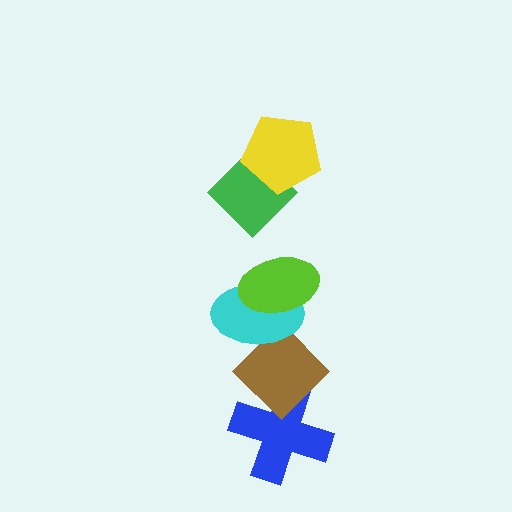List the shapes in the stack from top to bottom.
From top to bottom: the yellow pentagon, the green diamond, the lime ellipse, the cyan ellipse, the brown diamond, the blue cross.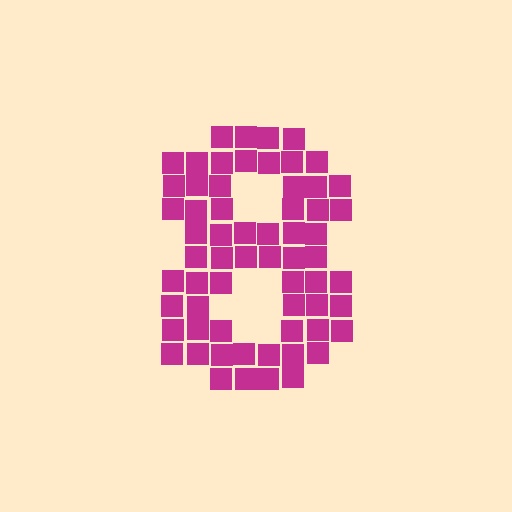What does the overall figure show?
The overall figure shows the digit 8.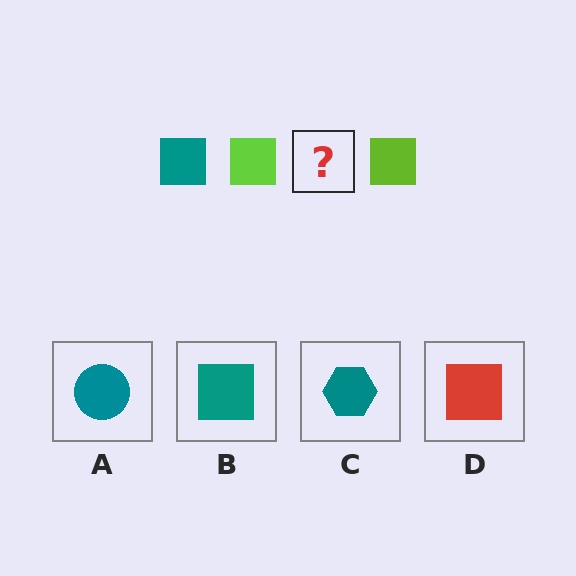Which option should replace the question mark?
Option B.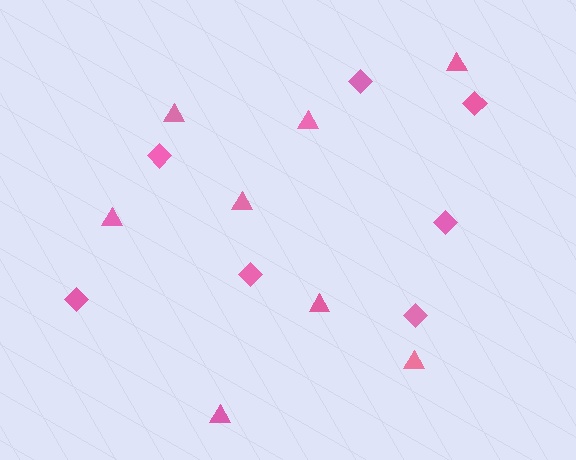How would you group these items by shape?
There are 2 groups: one group of diamonds (7) and one group of triangles (8).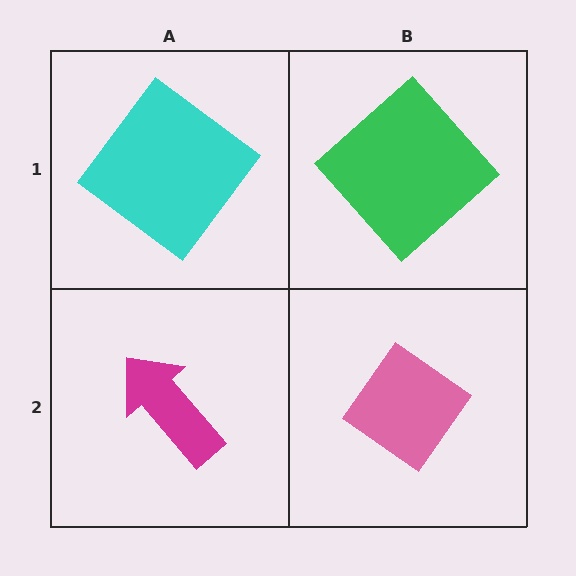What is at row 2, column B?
A pink diamond.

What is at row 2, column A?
A magenta arrow.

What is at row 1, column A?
A cyan diamond.